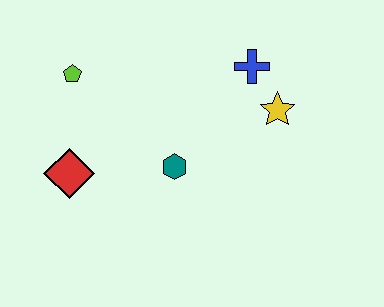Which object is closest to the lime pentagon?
The red diamond is closest to the lime pentagon.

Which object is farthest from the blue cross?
The red diamond is farthest from the blue cross.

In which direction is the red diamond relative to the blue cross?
The red diamond is to the left of the blue cross.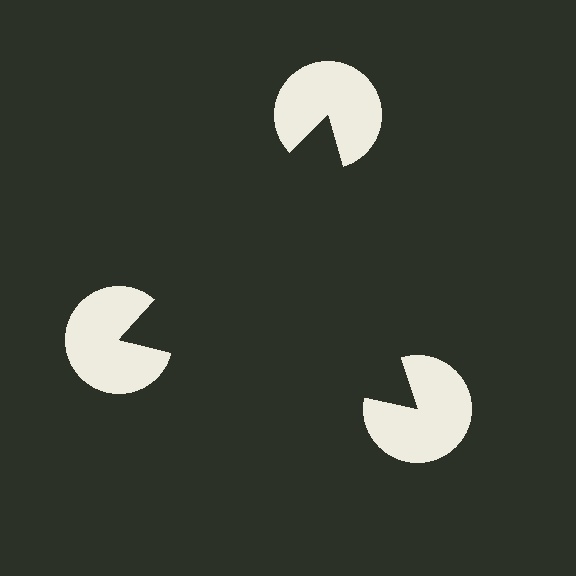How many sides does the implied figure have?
3 sides.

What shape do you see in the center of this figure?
An illusory triangle — its edges are inferred from the aligned wedge cuts in the pac-man discs, not physically drawn.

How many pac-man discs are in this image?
There are 3 — one at each vertex of the illusory triangle.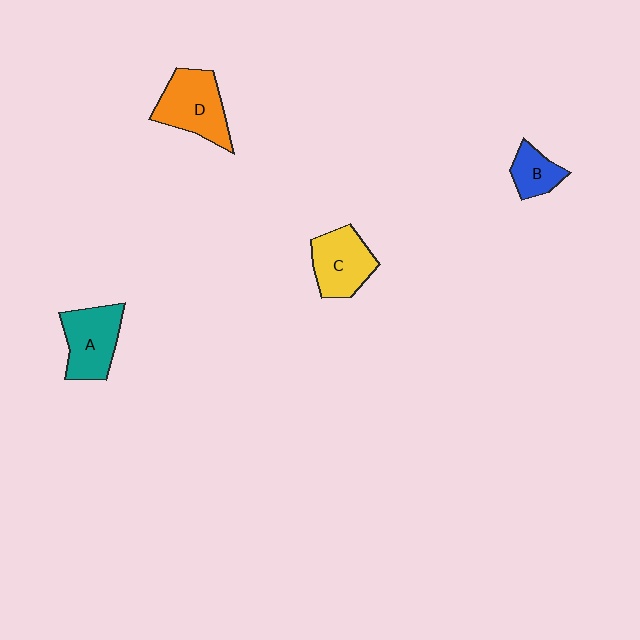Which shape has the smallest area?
Shape B (blue).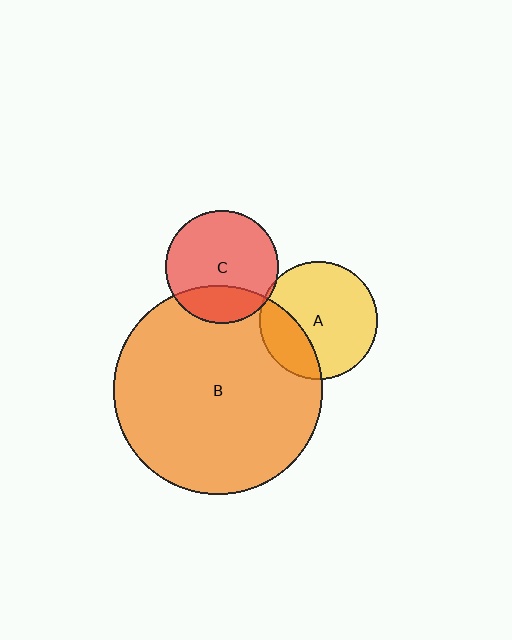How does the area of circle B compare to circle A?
Approximately 3.2 times.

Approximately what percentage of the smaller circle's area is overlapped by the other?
Approximately 25%.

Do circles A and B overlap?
Yes.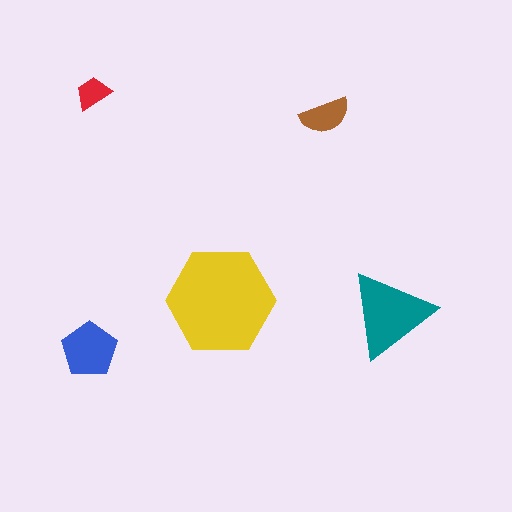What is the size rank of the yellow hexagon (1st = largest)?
1st.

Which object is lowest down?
The blue pentagon is bottommost.